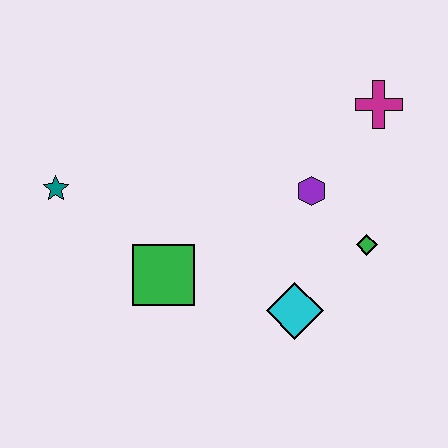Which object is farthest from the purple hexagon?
The teal star is farthest from the purple hexagon.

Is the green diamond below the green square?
No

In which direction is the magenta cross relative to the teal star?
The magenta cross is to the right of the teal star.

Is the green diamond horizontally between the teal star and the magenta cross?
Yes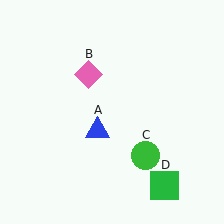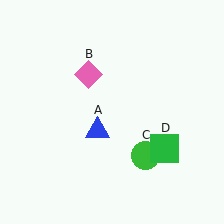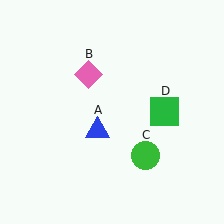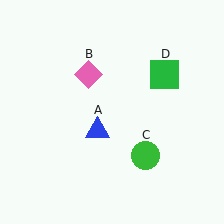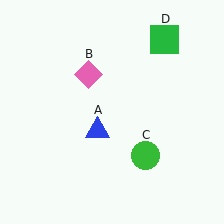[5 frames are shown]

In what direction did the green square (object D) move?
The green square (object D) moved up.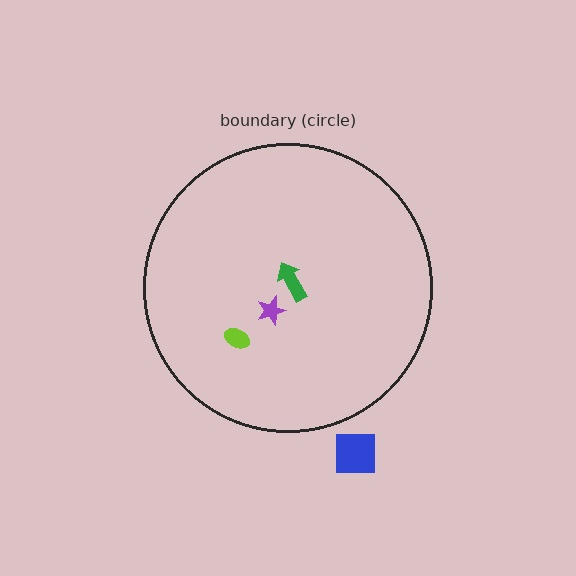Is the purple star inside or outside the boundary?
Inside.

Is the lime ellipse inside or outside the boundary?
Inside.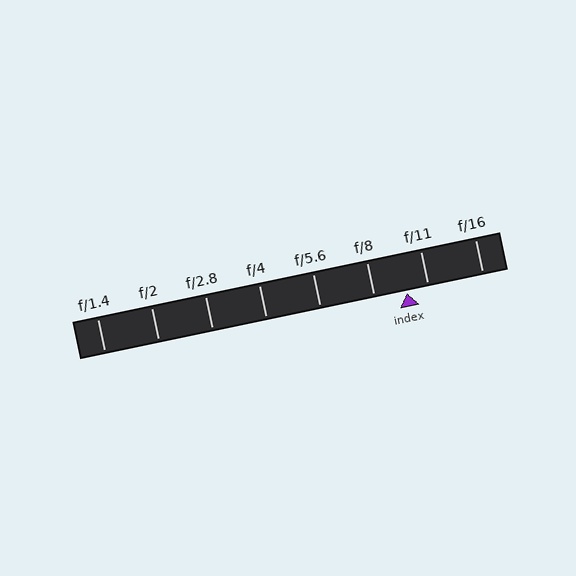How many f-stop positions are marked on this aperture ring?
There are 8 f-stop positions marked.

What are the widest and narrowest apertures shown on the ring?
The widest aperture shown is f/1.4 and the narrowest is f/16.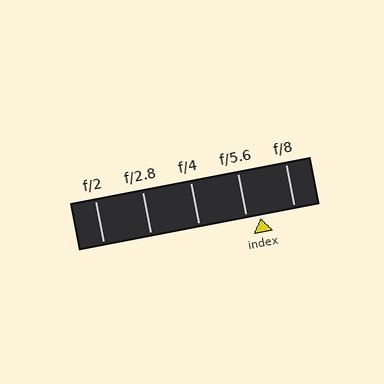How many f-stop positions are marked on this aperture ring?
There are 5 f-stop positions marked.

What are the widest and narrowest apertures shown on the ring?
The widest aperture shown is f/2 and the narrowest is f/8.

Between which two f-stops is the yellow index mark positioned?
The index mark is between f/5.6 and f/8.